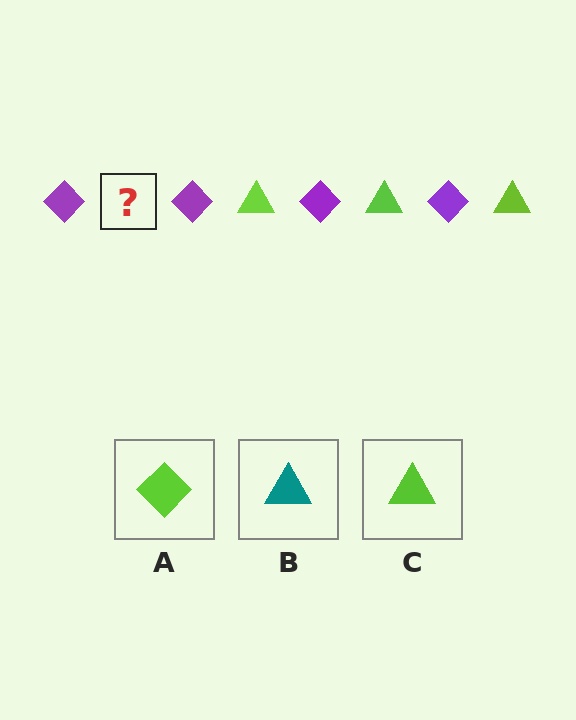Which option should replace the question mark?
Option C.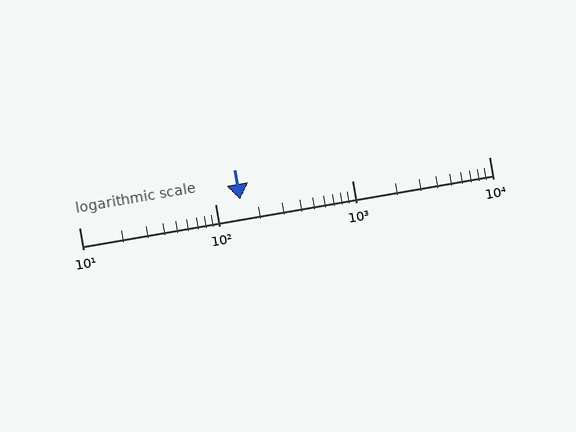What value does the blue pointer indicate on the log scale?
The pointer indicates approximately 150.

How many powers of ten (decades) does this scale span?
The scale spans 3 decades, from 10 to 10000.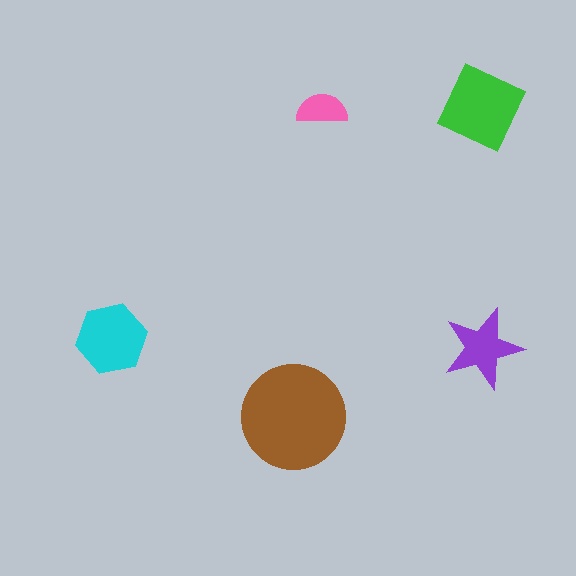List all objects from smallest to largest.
The pink semicircle, the purple star, the cyan hexagon, the green square, the brown circle.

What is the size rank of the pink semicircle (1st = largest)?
5th.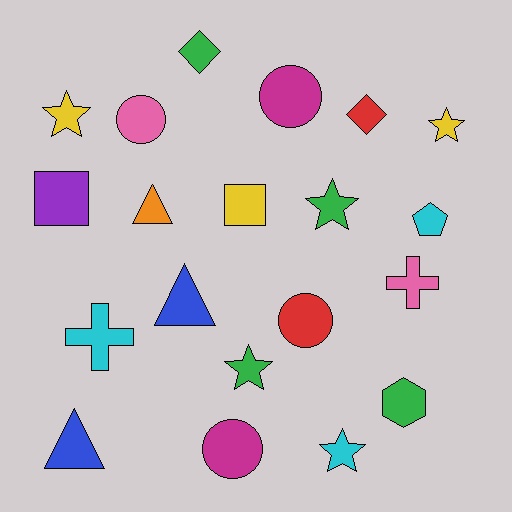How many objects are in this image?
There are 20 objects.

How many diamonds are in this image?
There are 2 diamonds.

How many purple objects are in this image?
There is 1 purple object.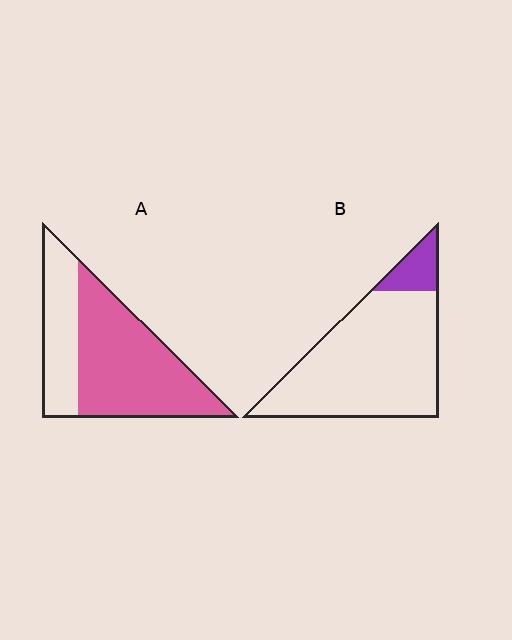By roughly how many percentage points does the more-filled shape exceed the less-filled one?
By roughly 55 percentage points (A over B).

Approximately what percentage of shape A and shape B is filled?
A is approximately 65% and B is approximately 10%.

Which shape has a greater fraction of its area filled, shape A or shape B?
Shape A.